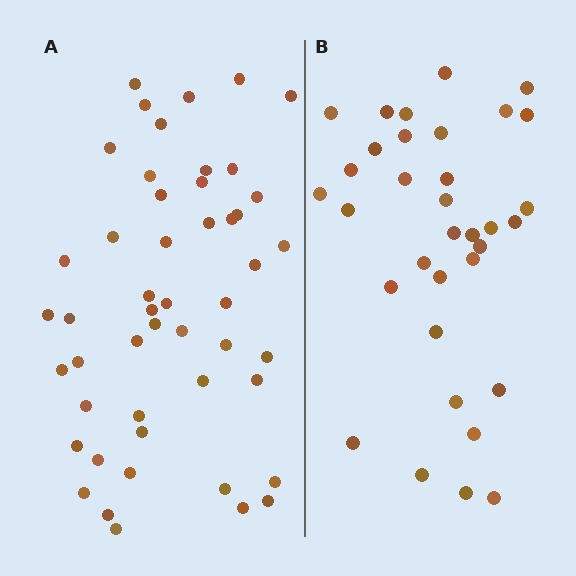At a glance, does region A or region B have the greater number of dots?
Region A (the left region) has more dots.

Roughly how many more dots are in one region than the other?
Region A has approximately 15 more dots than region B.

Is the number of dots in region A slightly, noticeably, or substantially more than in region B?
Region A has noticeably more, but not dramatically so. The ratio is roughly 1.4 to 1.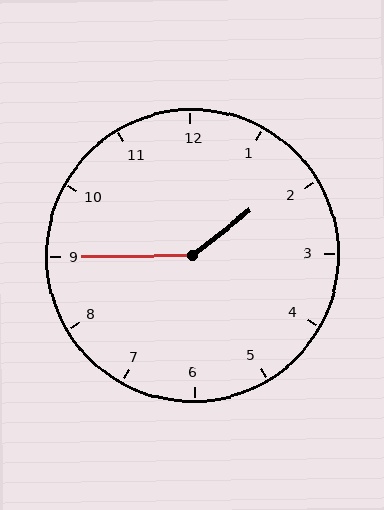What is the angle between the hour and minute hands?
Approximately 142 degrees.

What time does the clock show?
1:45.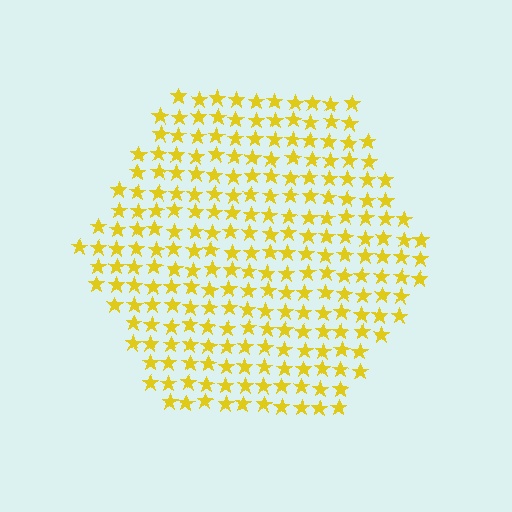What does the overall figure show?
The overall figure shows a hexagon.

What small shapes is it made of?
It is made of small stars.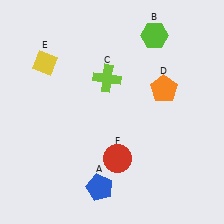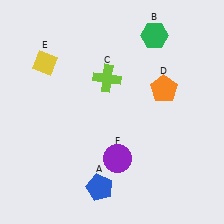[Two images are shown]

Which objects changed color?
B changed from lime to green. F changed from red to purple.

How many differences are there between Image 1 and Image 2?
There are 2 differences between the two images.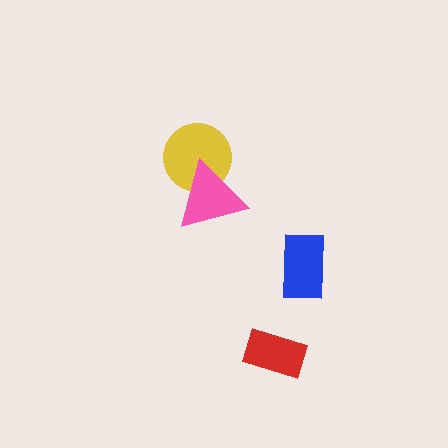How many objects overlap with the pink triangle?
1 object overlaps with the pink triangle.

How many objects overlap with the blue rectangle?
0 objects overlap with the blue rectangle.